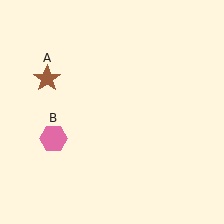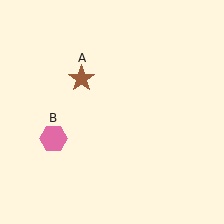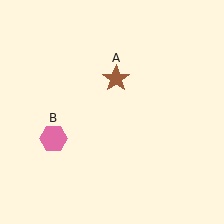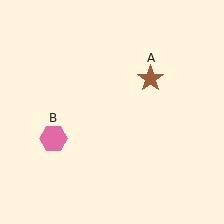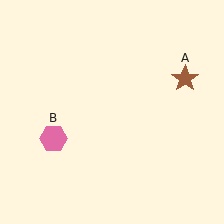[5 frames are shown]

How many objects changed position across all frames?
1 object changed position: brown star (object A).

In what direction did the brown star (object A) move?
The brown star (object A) moved right.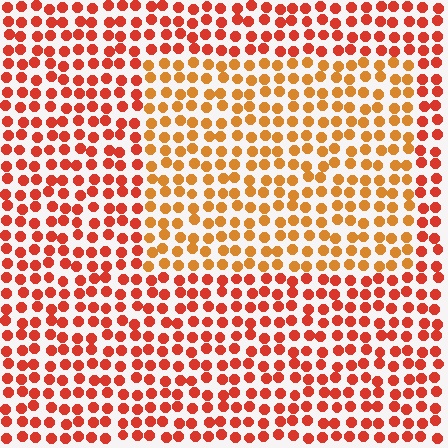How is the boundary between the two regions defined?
The boundary is defined purely by a slight shift in hue (about 28 degrees). Spacing, size, and orientation are identical on both sides.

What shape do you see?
I see a rectangle.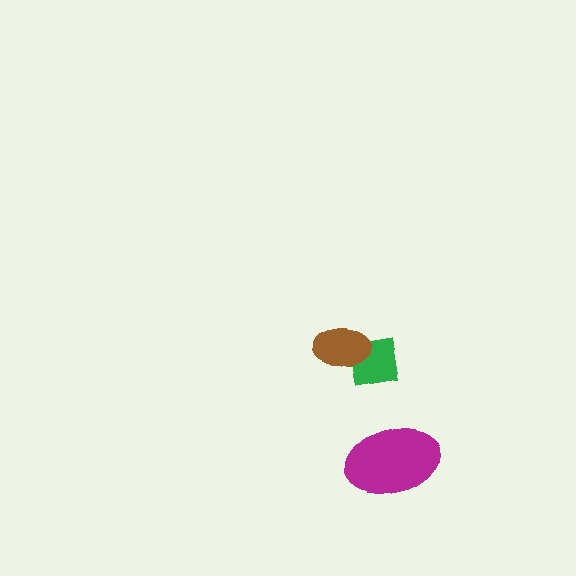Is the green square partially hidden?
Yes, it is partially covered by another shape.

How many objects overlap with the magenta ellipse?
0 objects overlap with the magenta ellipse.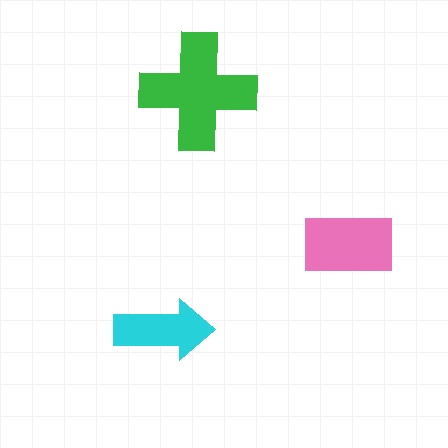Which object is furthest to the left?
The cyan arrow is leftmost.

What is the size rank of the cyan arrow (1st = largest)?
3rd.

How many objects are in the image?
There are 3 objects in the image.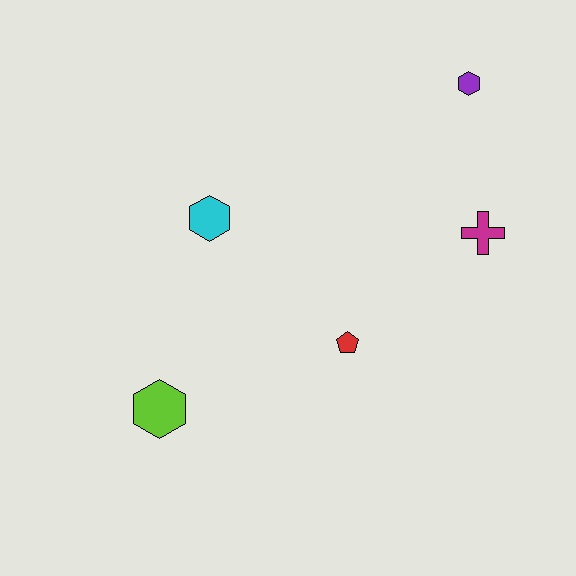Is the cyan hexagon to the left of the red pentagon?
Yes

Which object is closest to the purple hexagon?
The magenta cross is closest to the purple hexagon.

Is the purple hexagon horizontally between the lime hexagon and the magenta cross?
Yes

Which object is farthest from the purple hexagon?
The lime hexagon is farthest from the purple hexagon.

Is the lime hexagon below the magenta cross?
Yes